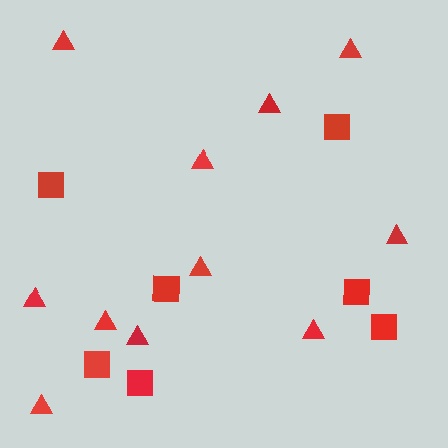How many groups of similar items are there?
There are 2 groups: one group of triangles (11) and one group of squares (7).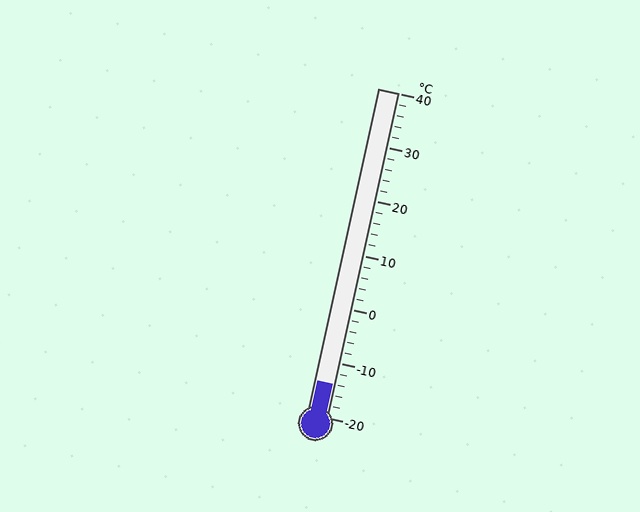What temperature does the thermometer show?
The thermometer shows approximately -14°C.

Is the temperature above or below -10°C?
The temperature is below -10°C.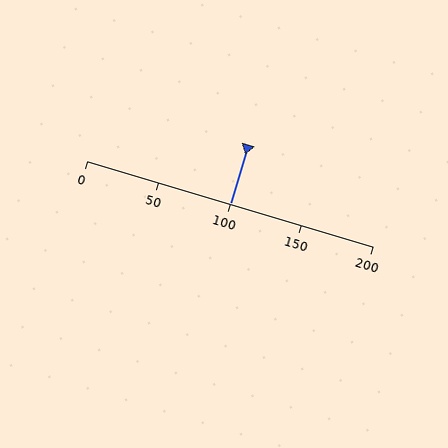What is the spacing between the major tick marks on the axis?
The major ticks are spaced 50 apart.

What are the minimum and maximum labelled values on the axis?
The axis runs from 0 to 200.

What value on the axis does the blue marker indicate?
The marker indicates approximately 100.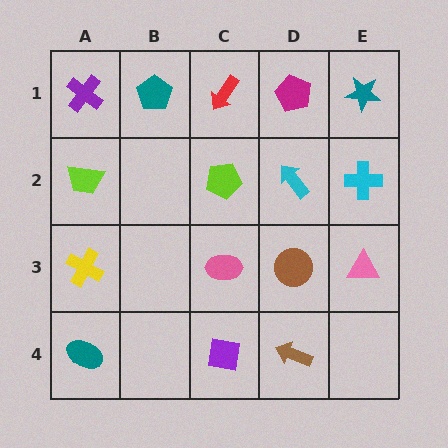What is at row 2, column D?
A cyan arrow.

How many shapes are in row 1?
5 shapes.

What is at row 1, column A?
A purple cross.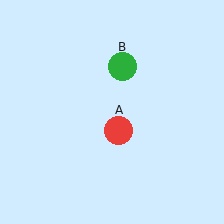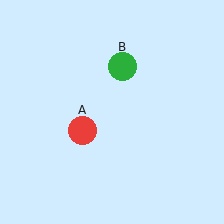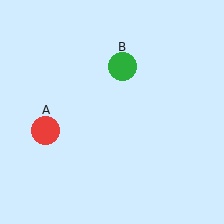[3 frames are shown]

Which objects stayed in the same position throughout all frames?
Green circle (object B) remained stationary.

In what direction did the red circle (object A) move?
The red circle (object A) moved left.